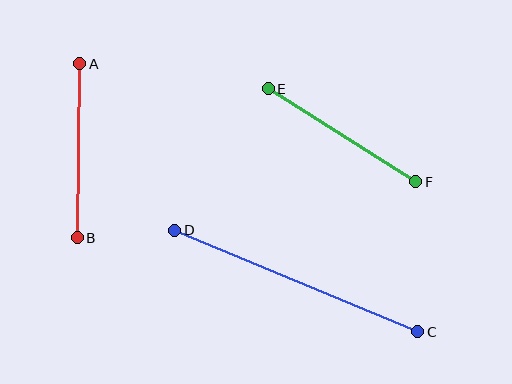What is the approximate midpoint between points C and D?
The midpoint is at approximately (296, 281) pixels.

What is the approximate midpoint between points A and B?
The midpoint is at approximately (78, 151) pixels.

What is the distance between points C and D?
The distance is approximately 263 pixels.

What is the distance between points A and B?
The distance is approximately 174 pixels.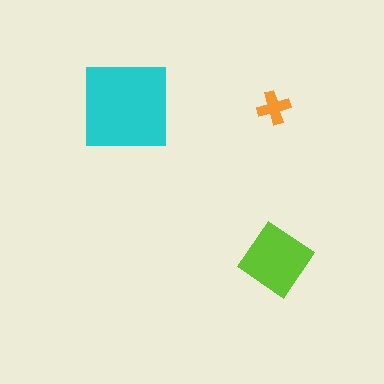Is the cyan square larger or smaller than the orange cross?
Larger.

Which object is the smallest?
The orange cross.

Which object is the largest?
The cyan square.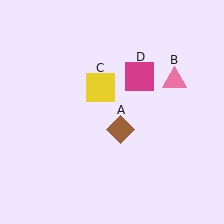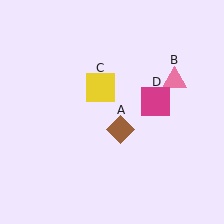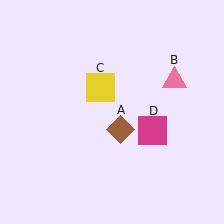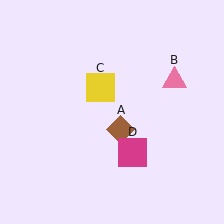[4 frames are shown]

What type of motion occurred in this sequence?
The magenta square (object D) rotated clockwise around the center of the scene.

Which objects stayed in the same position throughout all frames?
Brown diamond (object A) and pink triangle (object B) and yellow square (object C) remained stationary.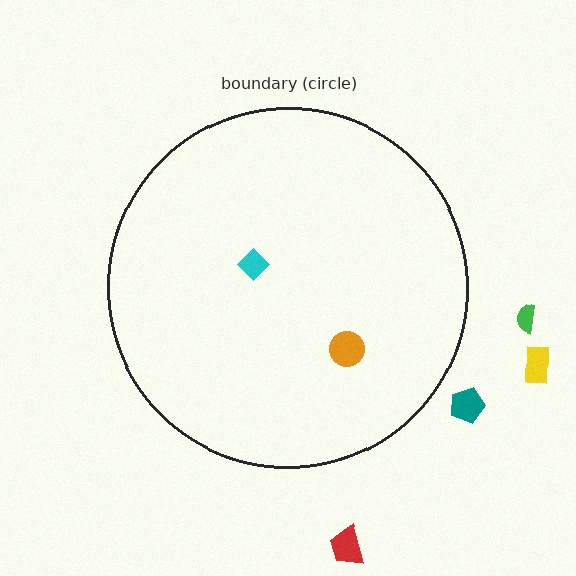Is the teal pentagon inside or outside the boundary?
Outside.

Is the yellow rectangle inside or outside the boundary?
Outside.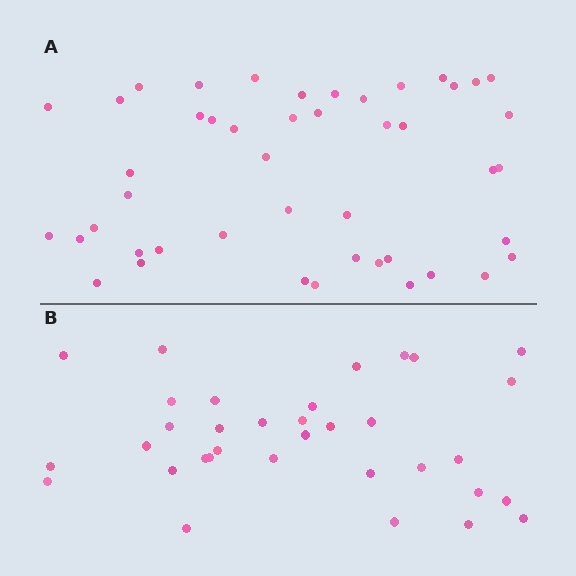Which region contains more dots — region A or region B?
Region A (the top region) has more dots.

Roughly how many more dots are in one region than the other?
Region A has roughly 12 or so more dots than region B.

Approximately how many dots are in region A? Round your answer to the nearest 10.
About 50 dots. (The exact count is 46, which rounds to 50.)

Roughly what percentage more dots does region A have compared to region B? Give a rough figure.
About 35% more.